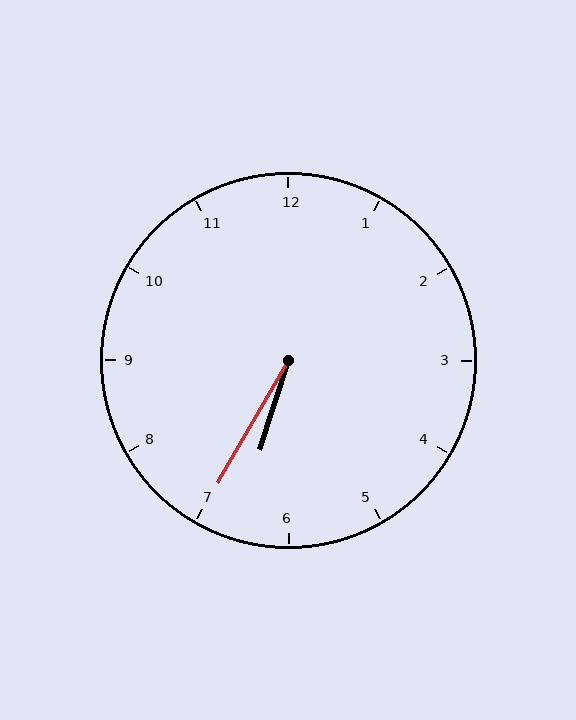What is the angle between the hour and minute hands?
Approximately 12 degrees.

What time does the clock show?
6:35.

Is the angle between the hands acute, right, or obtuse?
It is acute.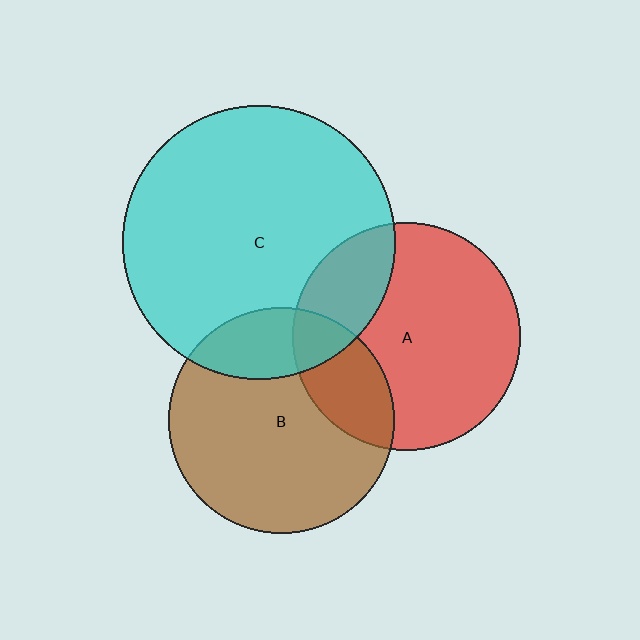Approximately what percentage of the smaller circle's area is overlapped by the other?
Approximately 20%.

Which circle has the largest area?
Circle C (cyan).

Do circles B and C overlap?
Yes.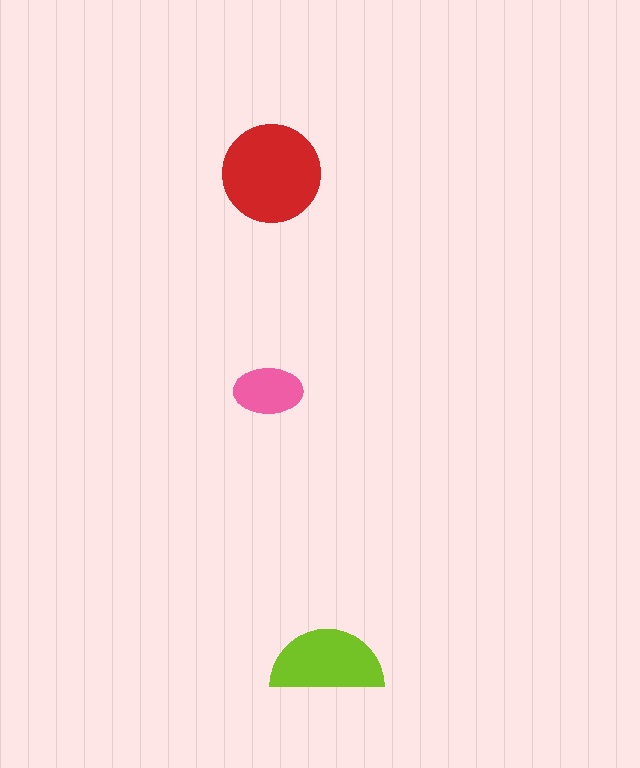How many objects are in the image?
There are 3 objects in the image.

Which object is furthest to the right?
The lime semicircle is rightmost.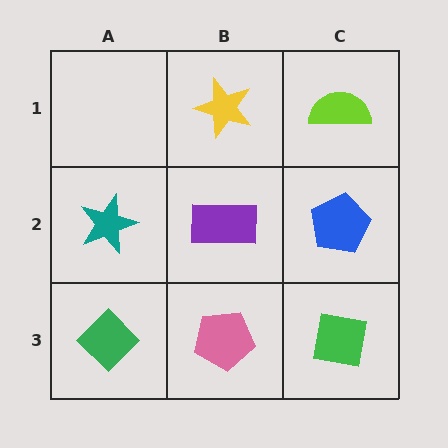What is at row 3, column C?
A green square.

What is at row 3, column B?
A pink pentagon.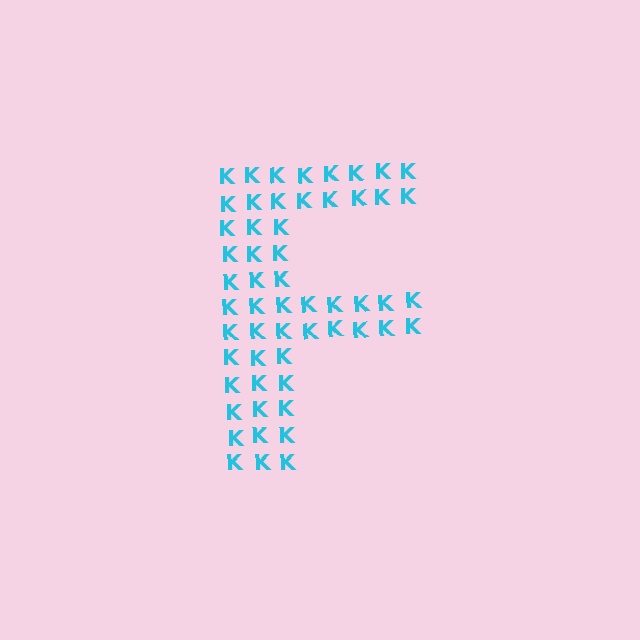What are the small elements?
The small elements are letter K's.